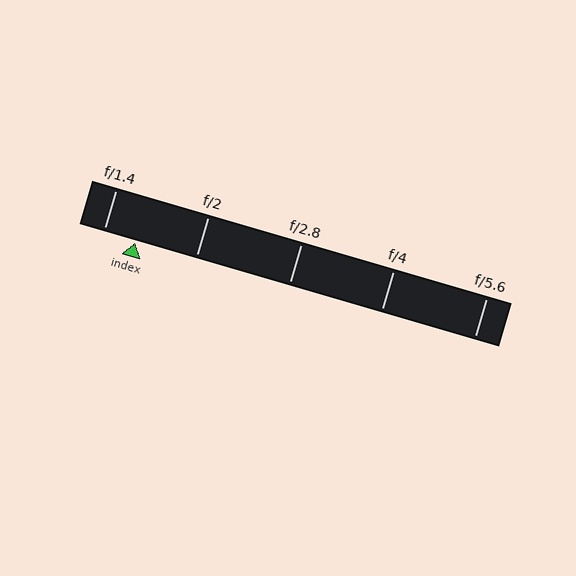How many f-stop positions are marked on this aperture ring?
There are 5 f-stop positions marked.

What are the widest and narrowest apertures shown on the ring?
The widest aperture shown is f/1.4 and the narrowest is f/5.6.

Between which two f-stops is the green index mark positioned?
The index mark is between f/1.4 and f/2.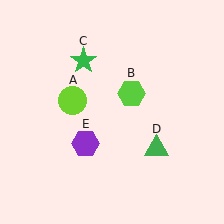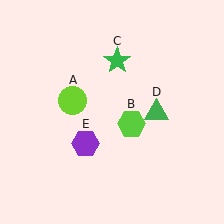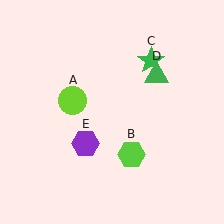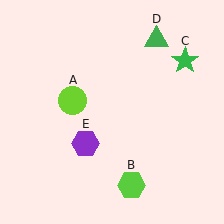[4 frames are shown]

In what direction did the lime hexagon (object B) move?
The lime hexagon (object B) moved down.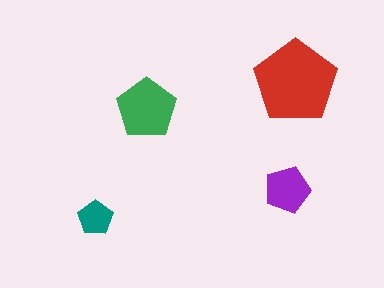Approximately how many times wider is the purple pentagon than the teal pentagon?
About 1.5 times wider.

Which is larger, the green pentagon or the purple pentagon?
The green one.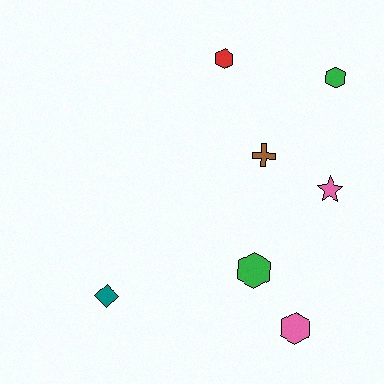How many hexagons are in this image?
There are 4 hexagons.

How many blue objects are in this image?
There are no blue objects.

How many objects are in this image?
There are 7 objects.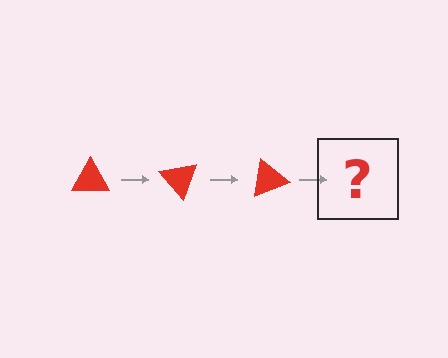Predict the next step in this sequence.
The next step is a red triangle rotated 150 degrees.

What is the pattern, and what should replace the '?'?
The pattern is that the triangle rotates 50 degrees each step. The '?' should be a red triangle rotated 150 degrees.